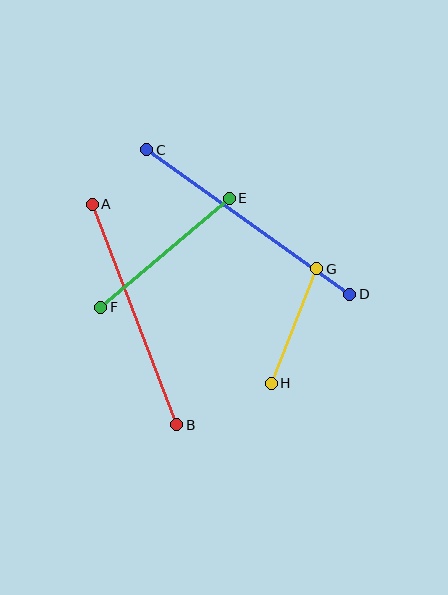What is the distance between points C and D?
The distance is approximately 249 pixels.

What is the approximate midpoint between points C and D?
The midpoint is at approximately (248, 222) pixels.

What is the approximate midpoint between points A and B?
The midpoint is at approximately (135, 315) pixels.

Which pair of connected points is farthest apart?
Points C and D are farthest apart.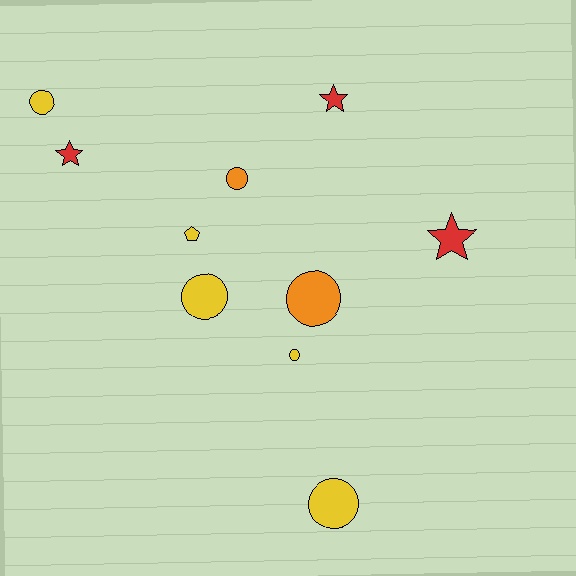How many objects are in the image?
There are 10 objects.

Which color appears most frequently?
Yellow, with 5 objects.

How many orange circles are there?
There are 2 orange circles.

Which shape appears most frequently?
Circle, with 6 objects.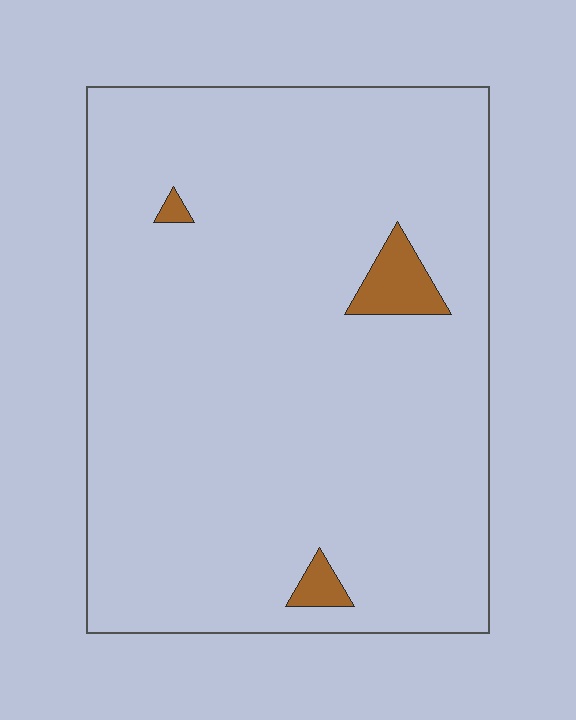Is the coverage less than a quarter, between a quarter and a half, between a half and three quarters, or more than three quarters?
Less than a quarter.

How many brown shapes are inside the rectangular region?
3.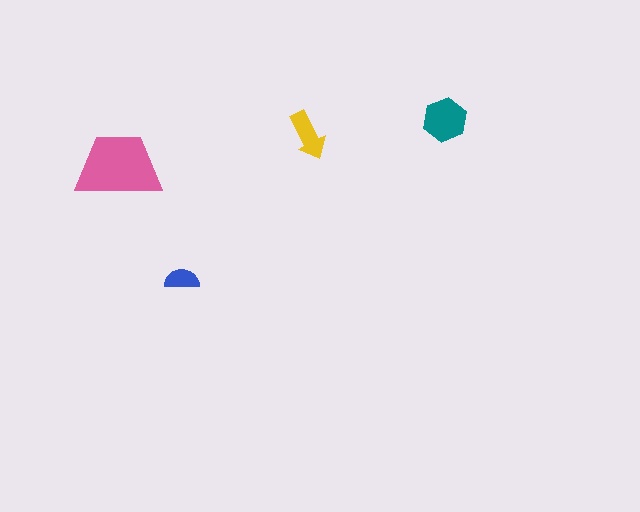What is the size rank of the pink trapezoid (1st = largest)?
1st.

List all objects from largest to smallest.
The pink trapezoid, the teal hexagon, the yellow arrow, the blue semicircle.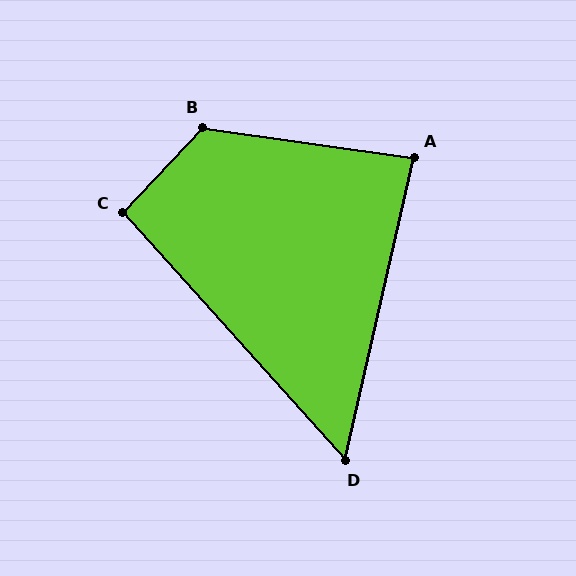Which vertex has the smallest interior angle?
D, at approximately 55 degrees.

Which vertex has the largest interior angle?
B, at approximately 125 degrees.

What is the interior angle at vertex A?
Approximately 85 degrees (approximately right).